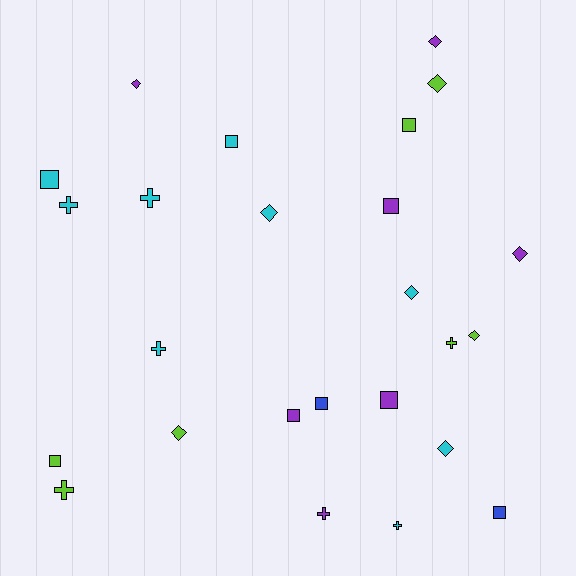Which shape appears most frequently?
Square, with 9 objects.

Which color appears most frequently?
Cyan, with 9 objects.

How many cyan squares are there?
There are 2 cyan squares.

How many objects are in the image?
There are 25 objects.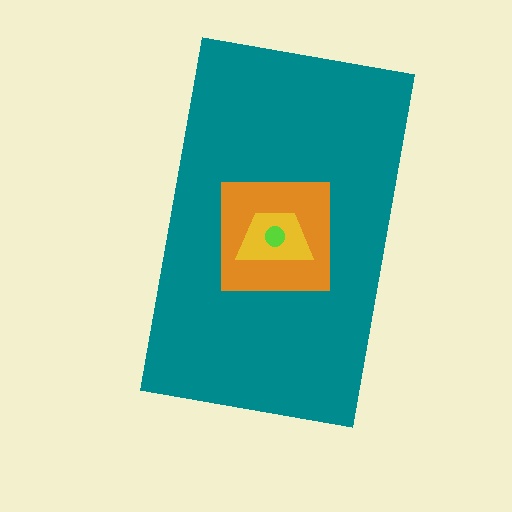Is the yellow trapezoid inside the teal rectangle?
Yes.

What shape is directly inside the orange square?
The yellow trapezoid.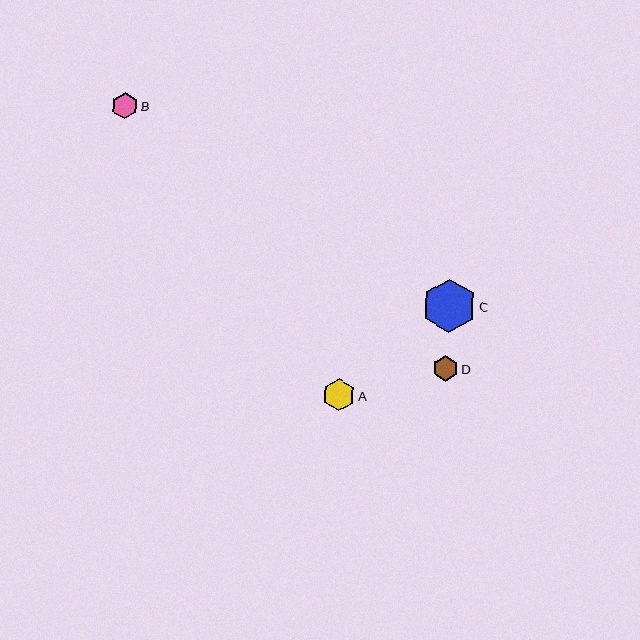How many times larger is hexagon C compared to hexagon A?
Hexagon C is approximately 1.6 times the size of hexagon A.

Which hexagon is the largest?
Hexagon C is the largest with a size of approximately 53 pixels.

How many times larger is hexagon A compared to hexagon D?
Hexagon A is approximately 1.3 times the size of hexagon D.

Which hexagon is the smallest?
Hexagon D is the smallest with a size of approximately 25 pixels.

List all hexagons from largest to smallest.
From largest to smallest: C, A, B, D.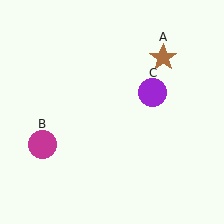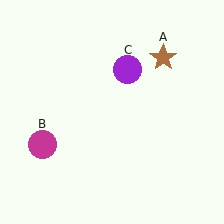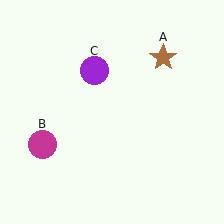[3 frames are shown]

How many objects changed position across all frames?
1 object changed position: purple circle (object C).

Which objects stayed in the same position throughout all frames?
Brown star (object A) and magenta circle (object B) remained stationary.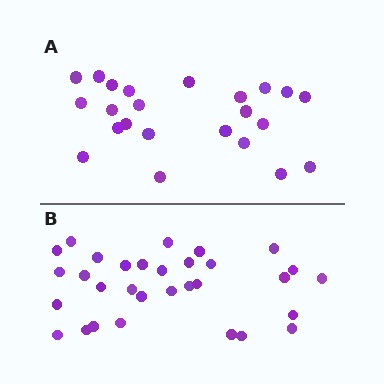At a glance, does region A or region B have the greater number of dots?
Region B (the bottom region) has more dots.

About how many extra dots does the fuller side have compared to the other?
Region B has roughly 8 or so more dots than region A.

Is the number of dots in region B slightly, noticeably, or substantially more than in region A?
Region B has noticeably more, but not dramatically so. The ratio is roughly 1.3 to 1.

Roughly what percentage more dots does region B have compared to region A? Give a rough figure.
About 35% more.